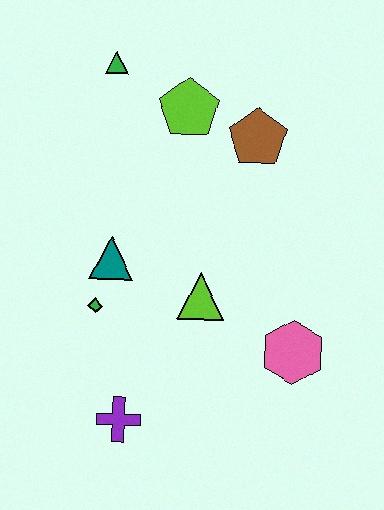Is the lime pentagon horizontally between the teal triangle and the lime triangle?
Yes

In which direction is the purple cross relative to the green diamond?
The purple cross is below the green diamond.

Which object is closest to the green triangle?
The lime pentagon is closest to the green triangle.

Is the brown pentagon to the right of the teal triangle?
Yes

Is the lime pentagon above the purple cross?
Yes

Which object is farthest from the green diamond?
The green triangle is farthest from the green diamond.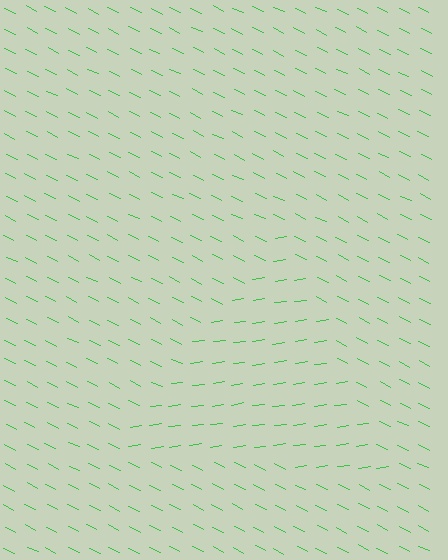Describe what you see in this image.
The image is filled with small green line segments. A triangle region in the image has lines oriented differently from the surrounding lines, creating a visible texture boundary.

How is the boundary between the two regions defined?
The boundary is defined purely by a change in line orientation (approximately 34 degrees difference). All lines are the same color and thickness.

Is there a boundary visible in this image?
Yes, there is a texture boundary formed by a change in line orientation.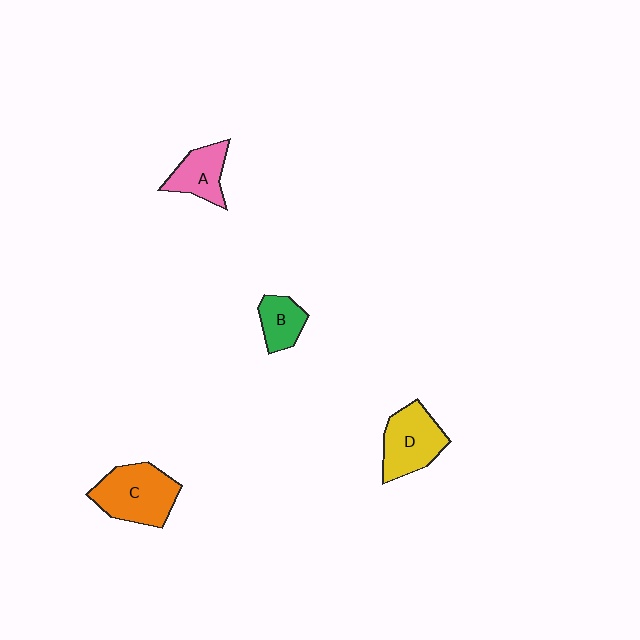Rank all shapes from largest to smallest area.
From largest to smallest: C (orange), D (yellow), A (pink), B (green).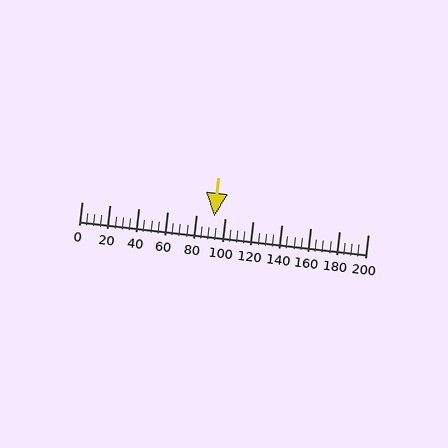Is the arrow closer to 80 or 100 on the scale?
The arrow is closer to 100.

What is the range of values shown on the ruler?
The ruler shows values from 0 to 200.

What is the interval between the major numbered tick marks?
The major tick marks are spaced 20 units apart.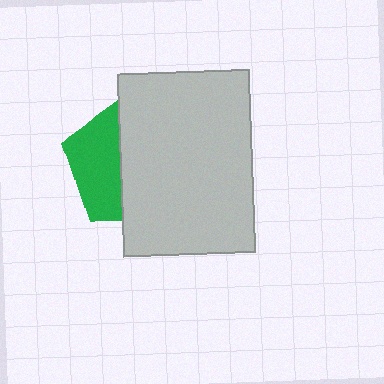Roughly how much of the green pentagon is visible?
A small part of it is visible (roughly 41%).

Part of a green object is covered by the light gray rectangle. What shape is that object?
It is a pentagon.